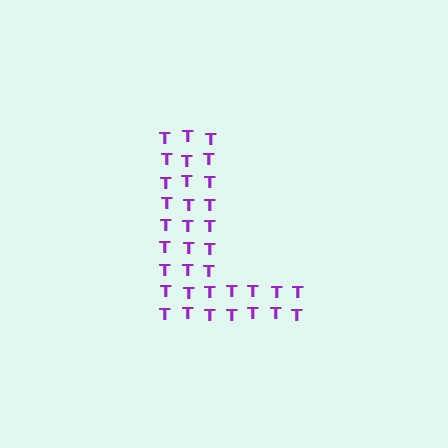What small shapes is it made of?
It is made of small letter T's.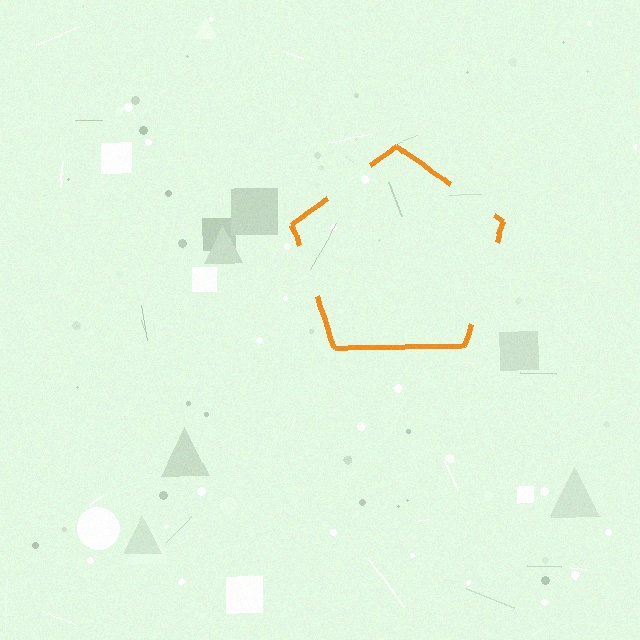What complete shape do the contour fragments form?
The contour fragments form a pentagon.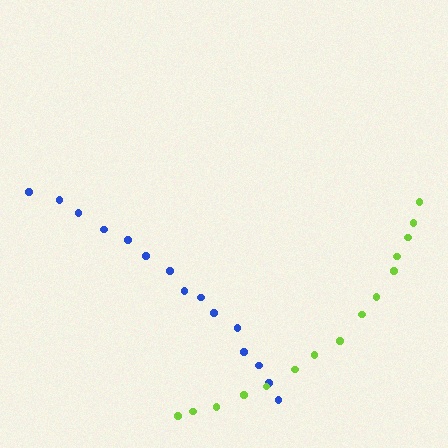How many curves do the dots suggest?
There are 2 distinct paths.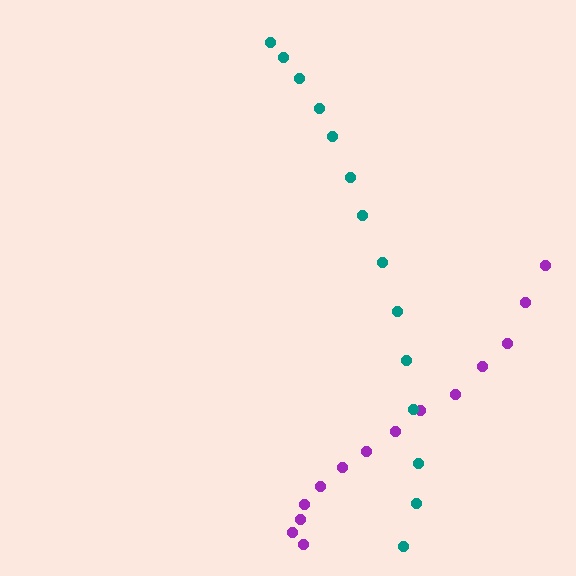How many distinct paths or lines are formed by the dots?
There are 2 distinct paths.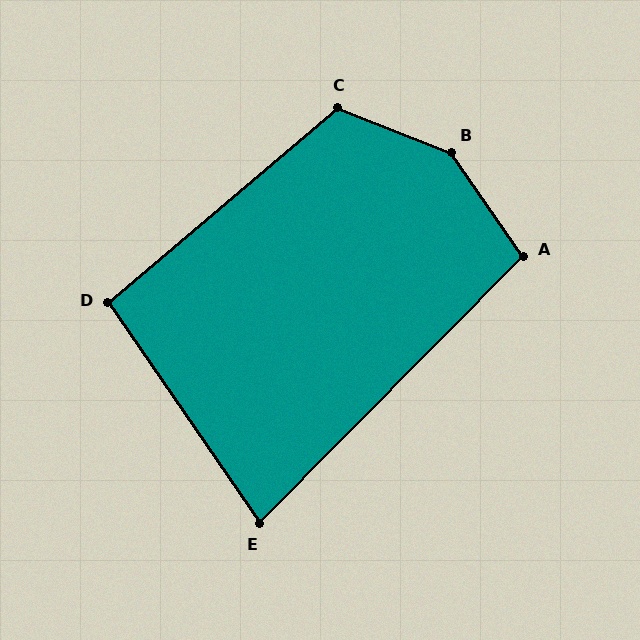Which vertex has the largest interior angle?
B, at approximately 146 degrees.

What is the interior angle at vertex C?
Approximately 118 degrees (obtuse).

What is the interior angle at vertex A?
Approximately 101 degrees (obtuse).